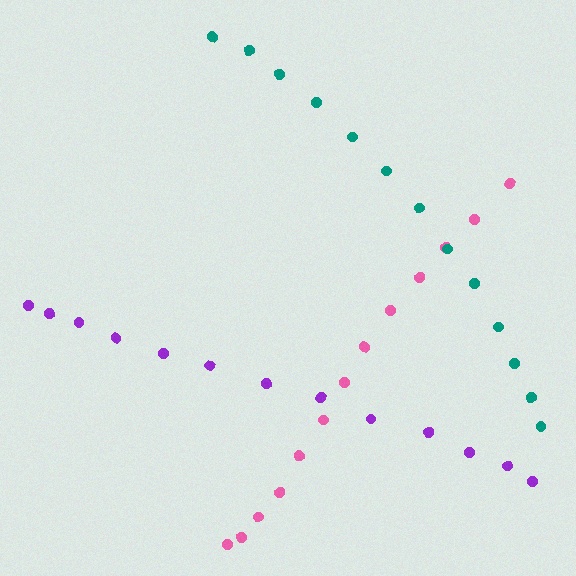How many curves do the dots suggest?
There are 3 distinct paths.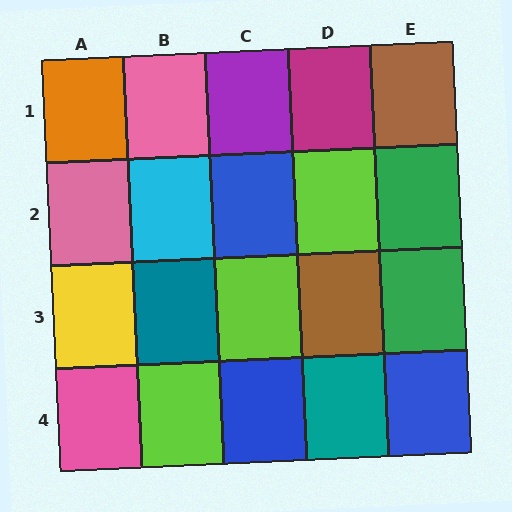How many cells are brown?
2 cells are brown.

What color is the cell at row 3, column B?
Teal.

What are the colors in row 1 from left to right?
Orange, pink, purple, magenta, brown.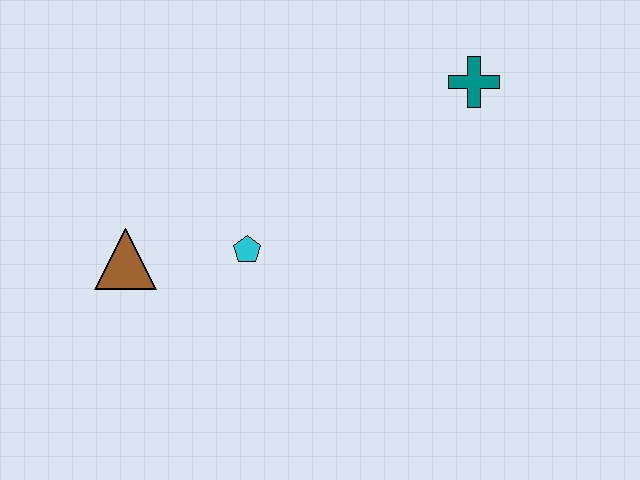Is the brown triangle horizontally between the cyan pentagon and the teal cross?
No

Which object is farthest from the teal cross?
The brown triangle is farthest from the teal cross.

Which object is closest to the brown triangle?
The cyan pentagon is closest to the brown triangle.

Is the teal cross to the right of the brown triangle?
Yes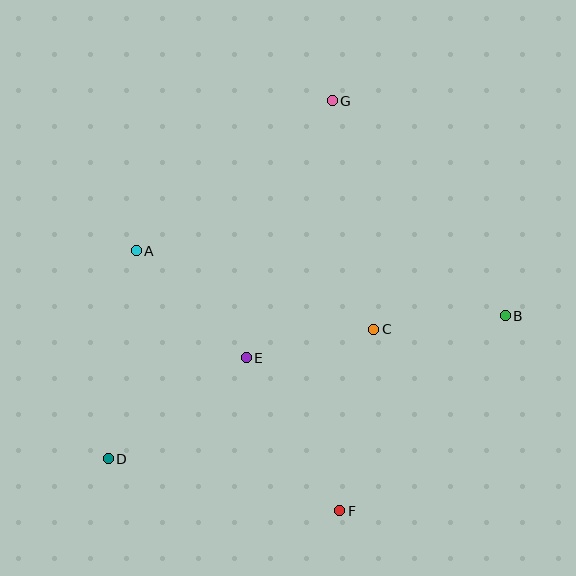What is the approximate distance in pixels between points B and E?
The distance between B and E is approximately 262 pixels.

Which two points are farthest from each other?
Points D and G are farthest from each other.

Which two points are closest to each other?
Points C and E are closest to each other.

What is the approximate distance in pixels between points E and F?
The distance between E and F is approximately 179 pixels.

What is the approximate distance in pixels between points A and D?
The distance between A and D is approximately 210 pixels.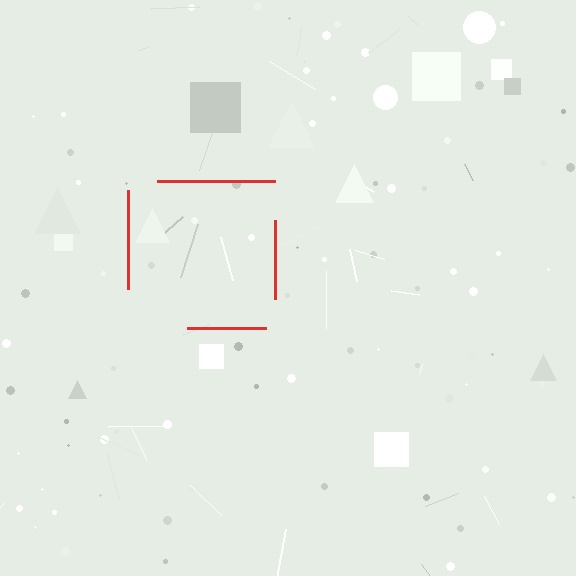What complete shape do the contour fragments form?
The contour fragments form a square.